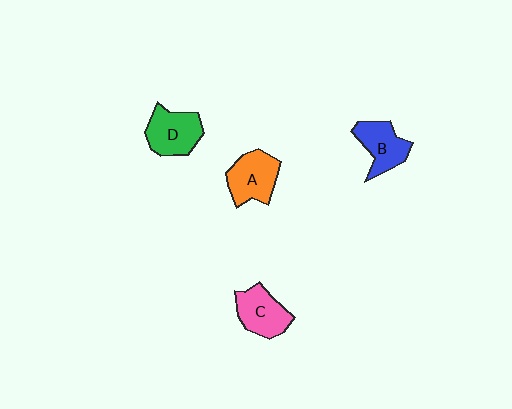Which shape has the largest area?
Shape A (orange).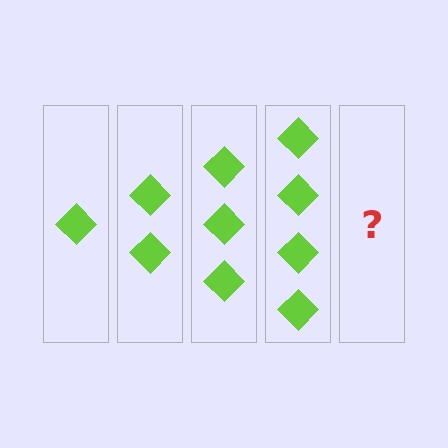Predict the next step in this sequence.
The next step is 5 diamonds.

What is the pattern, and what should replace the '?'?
The pattern is that each step adds one more diamond. The '?' should be 5 diamonds.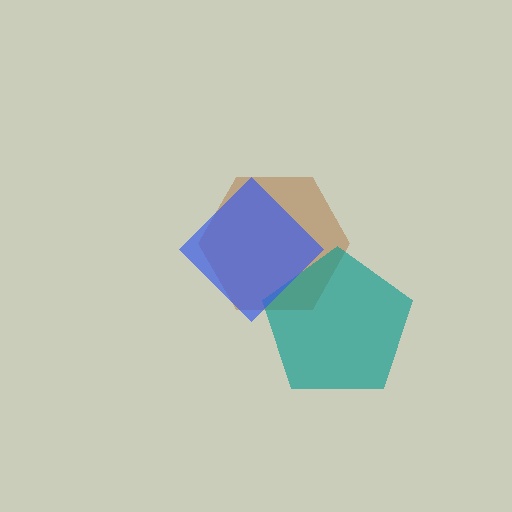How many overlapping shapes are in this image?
There are 3 overlapping shapes in the image.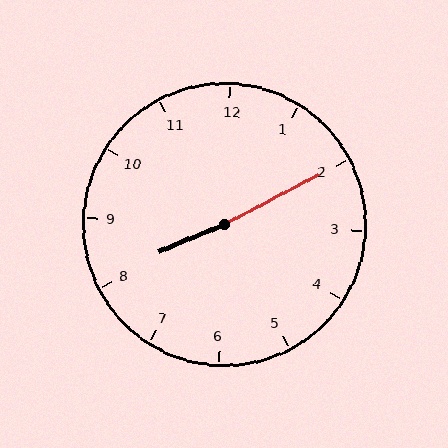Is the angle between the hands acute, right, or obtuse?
It is obtuse.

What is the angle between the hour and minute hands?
Approximately 175 degrees.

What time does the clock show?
8:10.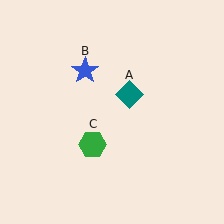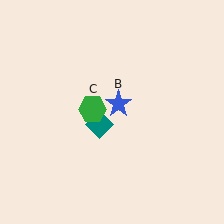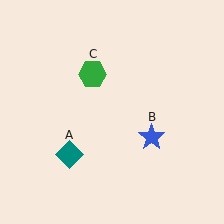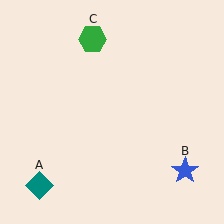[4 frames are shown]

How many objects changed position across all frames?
3 objects changed position: teal diamond (object A), blue star (object B), green hexagon (object C).